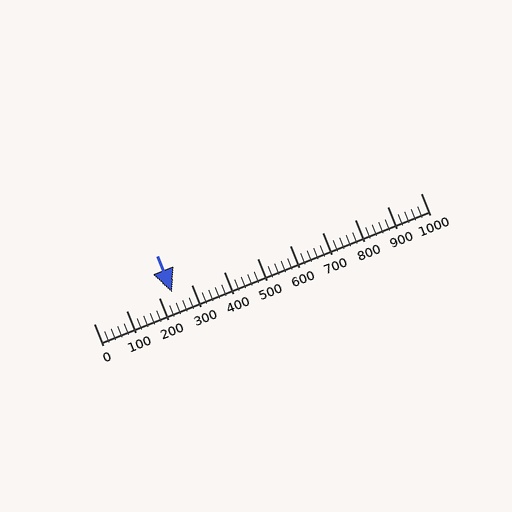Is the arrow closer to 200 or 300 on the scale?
The arrow is closer to 200.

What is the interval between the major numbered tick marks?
The major tick marks are spaced 100 units apart.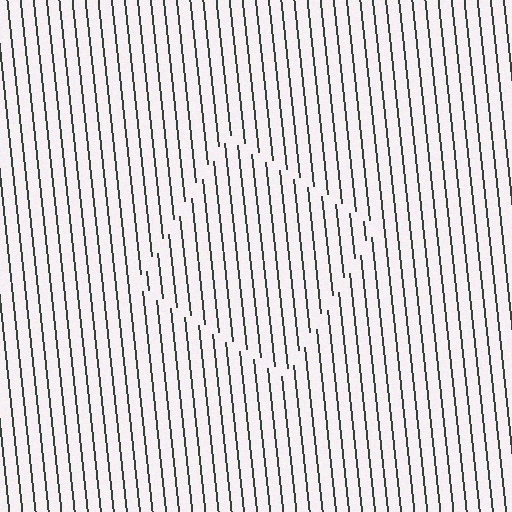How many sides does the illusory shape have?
4 sides — the line-ends trace a square.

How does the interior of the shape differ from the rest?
The interior of the shape contains the same grating, shifted by half a period — the contour is defined by the phase discontinuity where line-ends from the inner and outer gratings abut.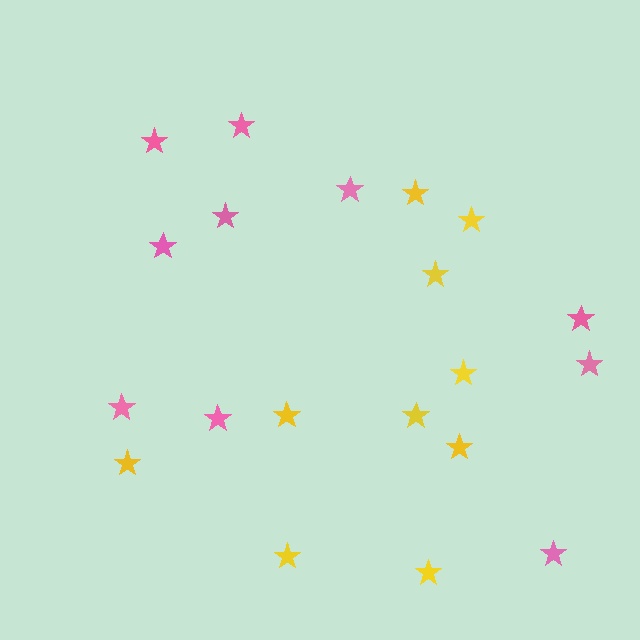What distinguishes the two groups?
There are 2 groups: one group of yellow stars (10) and one group of pink stars (10).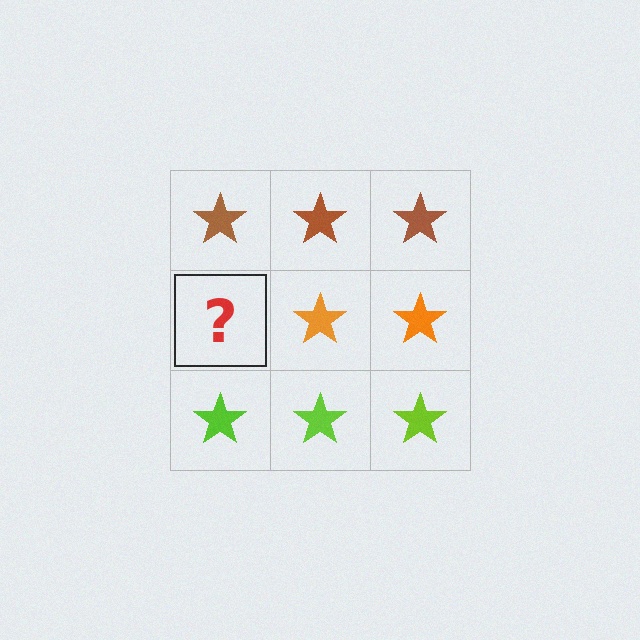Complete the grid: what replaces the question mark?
The question mark should be replaced with an orange star.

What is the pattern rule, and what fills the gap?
The rule is that each row has a consistent color. The gap should be filled with an orange star.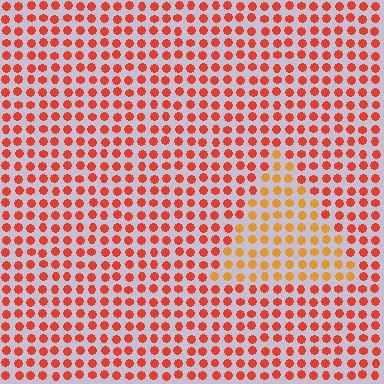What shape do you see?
I see a triangle.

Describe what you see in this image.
The image is filled with small red elements in a uniform arrangement. A triangle-shaped region is visible where the elements are tinted to a slightly different hue, forming a subtle color boundary.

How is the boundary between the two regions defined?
The boundary is defined purely by a slight shift in hue (about 30 degrees). Spacing, size, and orientation are identical on both sides.